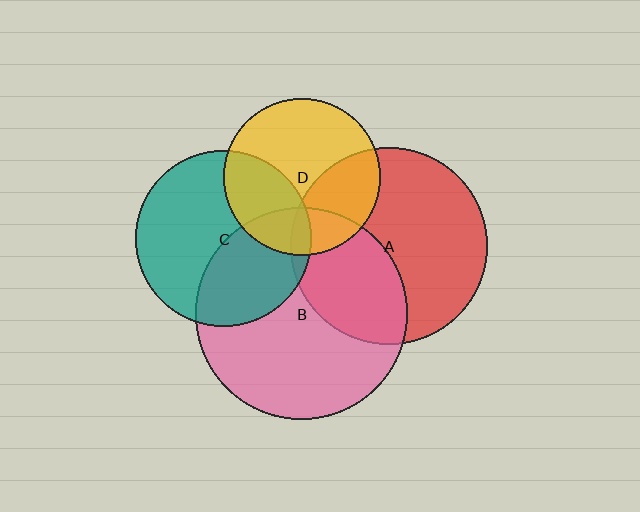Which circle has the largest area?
Circle B (pink).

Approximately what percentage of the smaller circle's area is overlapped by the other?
Approximately 30%.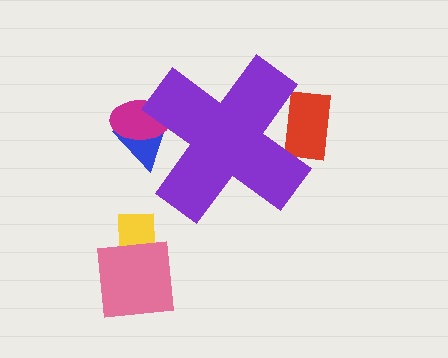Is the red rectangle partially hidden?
Yes, the red rectangle is partially hidden behind the purple cross.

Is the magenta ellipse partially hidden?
Yes, the magenta ellipse is partially hidden behind the purple cross.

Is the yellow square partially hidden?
No, the yellow square is fully visible.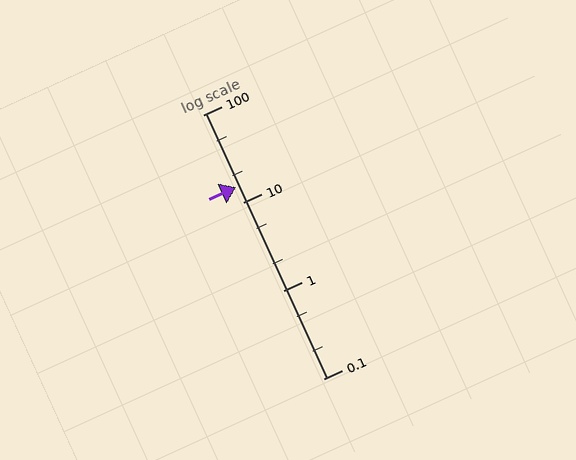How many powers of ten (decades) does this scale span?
The scale spans 3 decades, from 0.1 to 100.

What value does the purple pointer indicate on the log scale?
The pointer indicates approximately 15.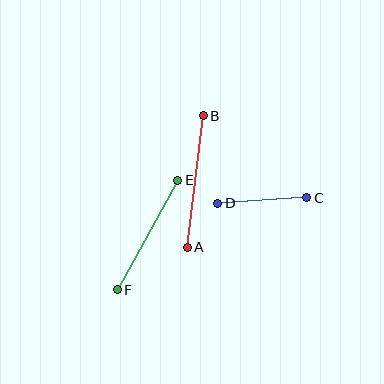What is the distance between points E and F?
The distance is approximately 125 pixels.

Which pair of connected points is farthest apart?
Points A and B are farthest apart.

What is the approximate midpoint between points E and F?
The midpoint is at approximately (147, 235) pixels.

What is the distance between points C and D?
The distance is approximately 89 pixels.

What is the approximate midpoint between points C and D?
The midpoint is at approximately (262, 201) pixels.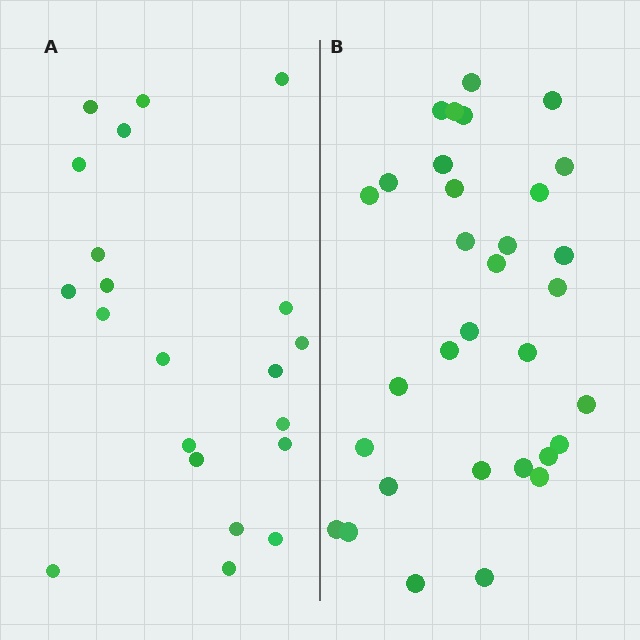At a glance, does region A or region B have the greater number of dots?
Region B (the right region) has more dots.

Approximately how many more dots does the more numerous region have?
Region B has roughly 12 or so more dots than region A.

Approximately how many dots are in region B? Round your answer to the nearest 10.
About 30 dots. (The exact count is 32, which rounds to 30.)